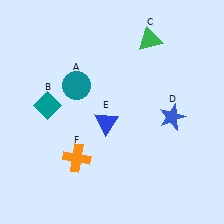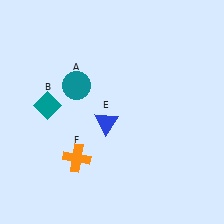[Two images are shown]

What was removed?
The blue star (D), the green triangle (C) were removed in Image 2.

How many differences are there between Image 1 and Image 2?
There are 2 differences between the two images.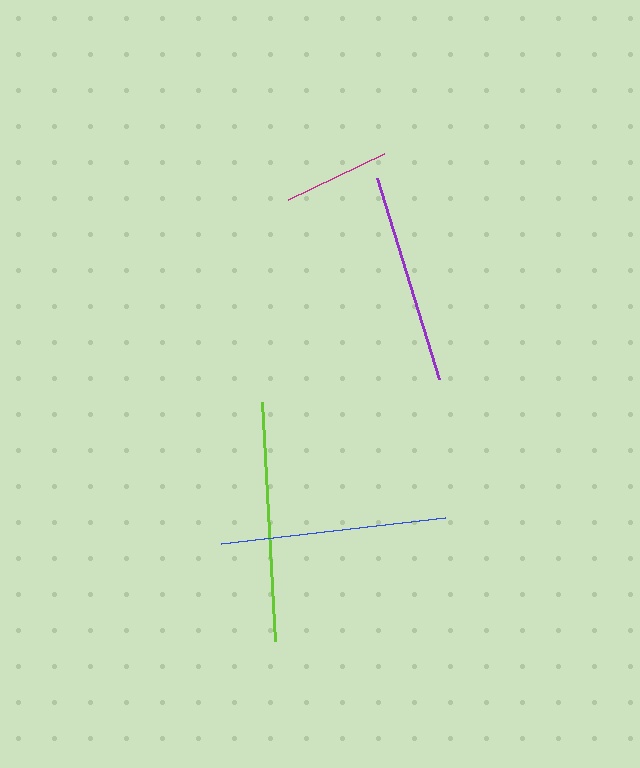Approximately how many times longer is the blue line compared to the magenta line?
The blue line is approximately 2.1 times the length of the magenta line.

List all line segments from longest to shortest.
From longest to shortest: lime, blue, purple, magenta.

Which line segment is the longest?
The lime line is the longest at approximately 239 pixels.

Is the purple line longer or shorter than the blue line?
The blue line is longer than the purple line.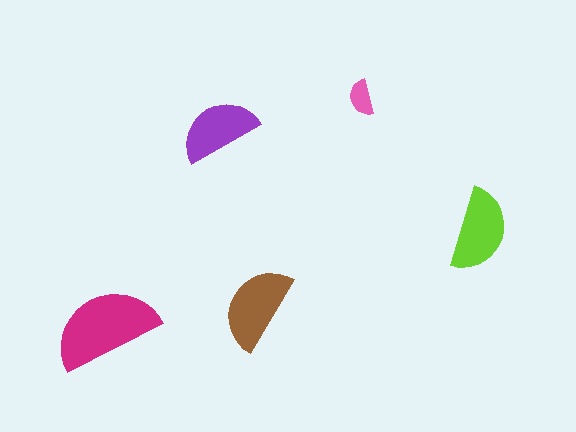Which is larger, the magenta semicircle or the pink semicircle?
The magenta one.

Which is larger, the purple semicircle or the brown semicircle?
The brown one.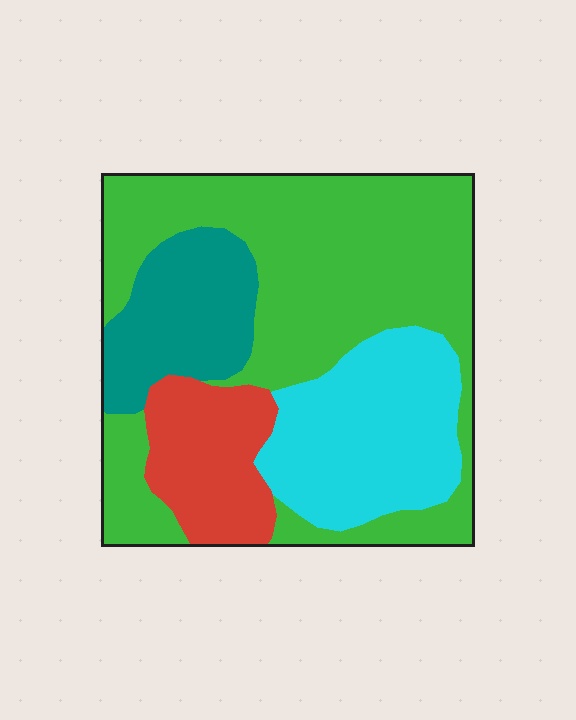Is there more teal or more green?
Green.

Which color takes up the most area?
Green, at roughly 50%.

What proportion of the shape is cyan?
Cyan covers around 20% of the shape.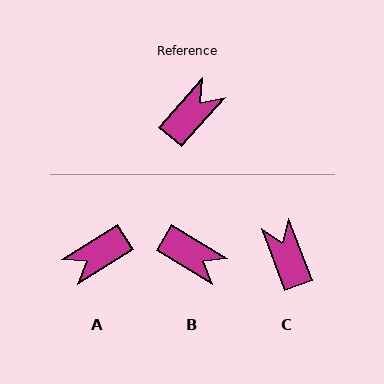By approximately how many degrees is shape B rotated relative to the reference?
Approximately 79 degrees clockwise.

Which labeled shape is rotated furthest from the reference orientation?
A, about 163 degrees away.